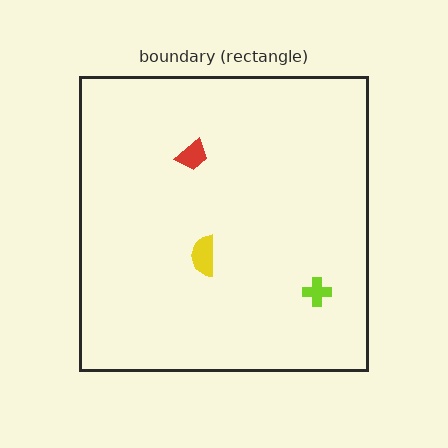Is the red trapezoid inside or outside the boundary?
Inside.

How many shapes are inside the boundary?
3 inside, 0 outside.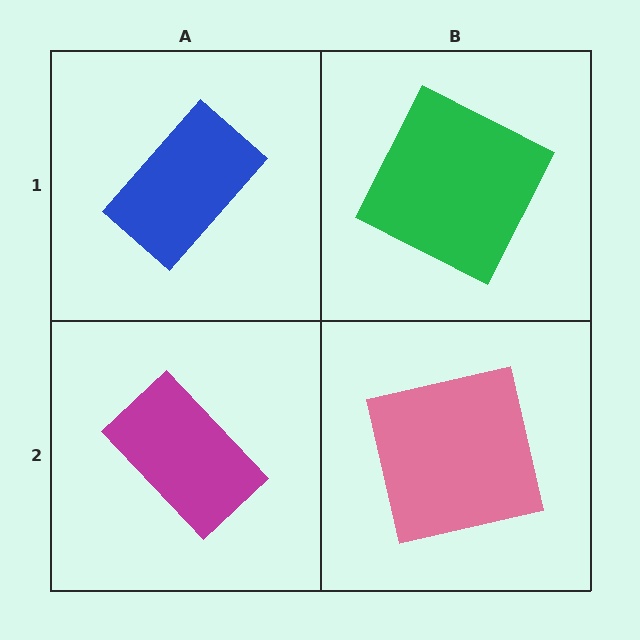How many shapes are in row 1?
2 shapes.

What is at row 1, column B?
A green square.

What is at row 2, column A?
A magenta rectangle.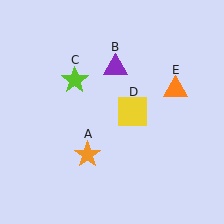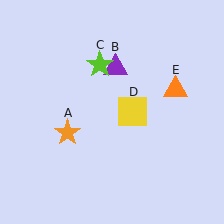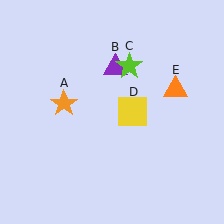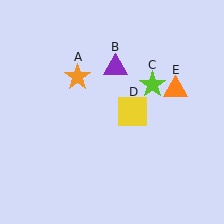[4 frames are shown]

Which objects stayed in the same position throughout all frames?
Purple triangle (object B) and yellow square (object D) and orange triangle (object E) remained stationary.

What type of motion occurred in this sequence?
The orange star (object A), lime star (object C) rotated clockwise around the center of the scene.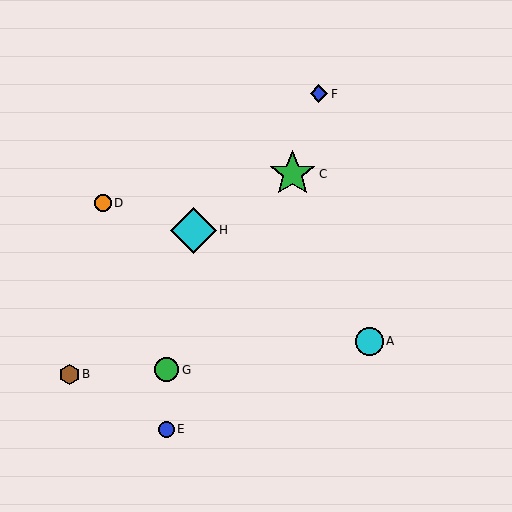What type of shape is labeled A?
Shape A is a cyan circle.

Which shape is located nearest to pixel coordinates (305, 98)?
The blue diamond (labeled F) at (319, 94) is nearest to that location.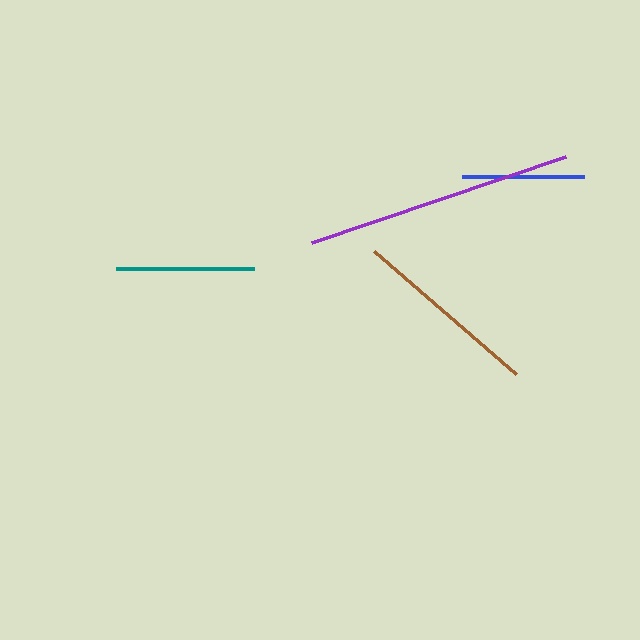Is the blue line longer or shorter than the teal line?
The teal line is longer than the blue line.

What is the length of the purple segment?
The purple segment is approximately 269 pixels long.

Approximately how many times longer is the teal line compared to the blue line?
The teal line is approximately 1.1 times the length of the blue line.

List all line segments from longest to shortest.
From longest to shortest: purple, brown, teal, blue.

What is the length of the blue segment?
The blue segment is approximately 122 pixels long.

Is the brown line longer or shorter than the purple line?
The purple line is longer than the brown line.